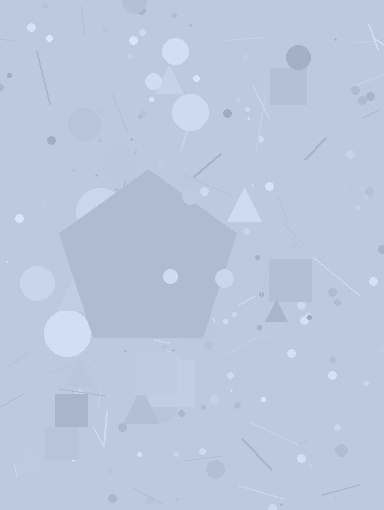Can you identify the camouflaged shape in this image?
The camouflaged shape is a pentagon.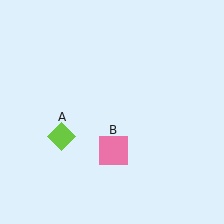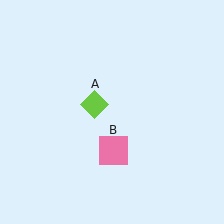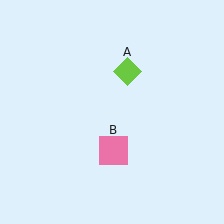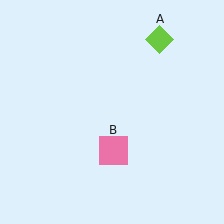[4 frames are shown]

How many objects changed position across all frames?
1 object changed position: lime diamond (object A).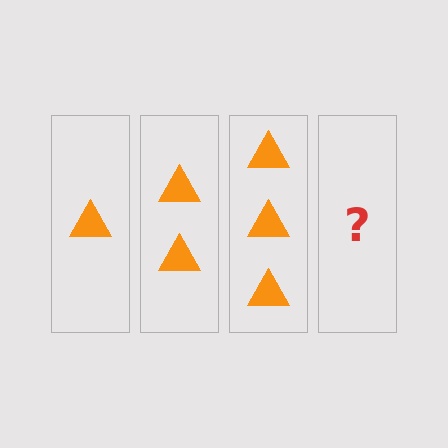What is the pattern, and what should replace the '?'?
The pattern is that each step adds one more triangle. The '?' should be 4 triangles.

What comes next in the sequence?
The next element should be 4 triangles.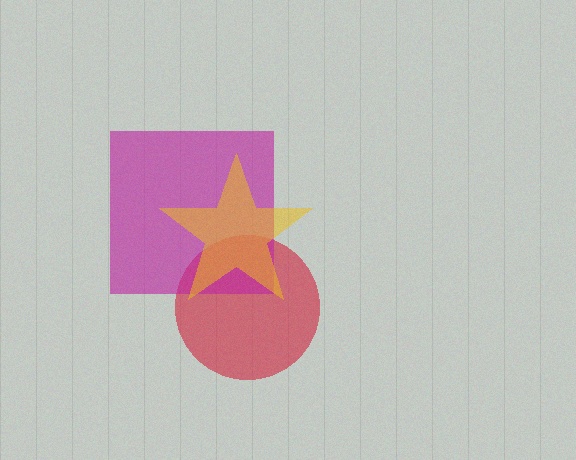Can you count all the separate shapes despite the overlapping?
Yes, there are 3 separate shapes.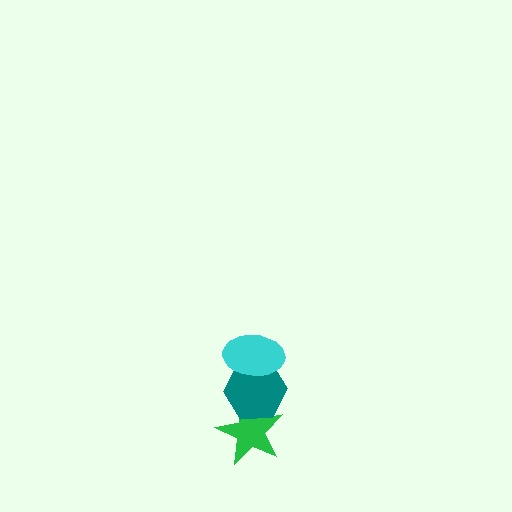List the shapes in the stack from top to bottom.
From top to bottom: the cyan ellipse, the teal hexagon, the green star.